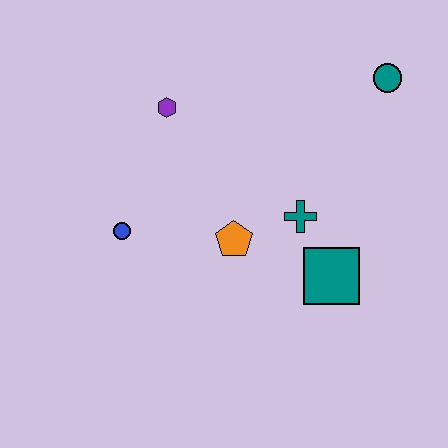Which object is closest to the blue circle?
The orange pentagon is closest to the blue circle.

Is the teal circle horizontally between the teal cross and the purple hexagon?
No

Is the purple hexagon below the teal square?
No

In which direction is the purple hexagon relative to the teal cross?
The purple hexagon is to the left of the teal cross.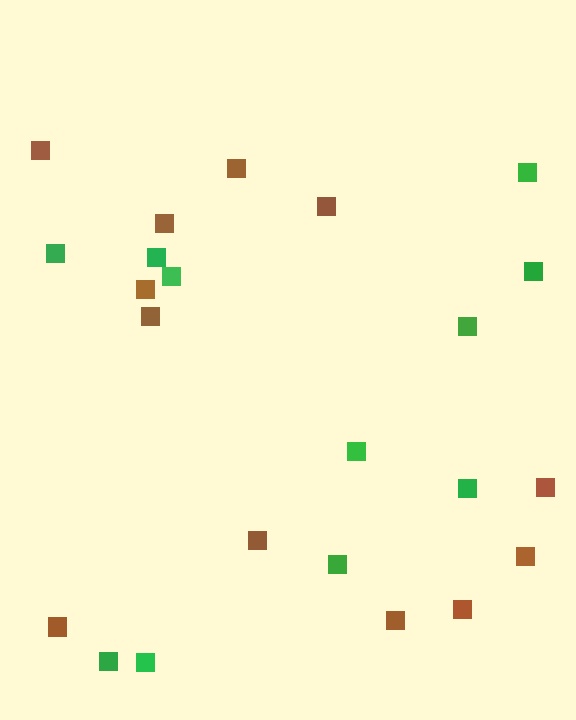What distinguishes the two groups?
There are 2 groups: one group of brown squares (12) and one group of green squares (11).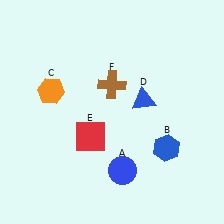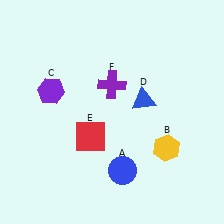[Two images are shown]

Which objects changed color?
B changed from blue to yellow. C changed from orange to purple. F changed from brown to purple.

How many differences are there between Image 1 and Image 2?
There are 3 differences between the two images.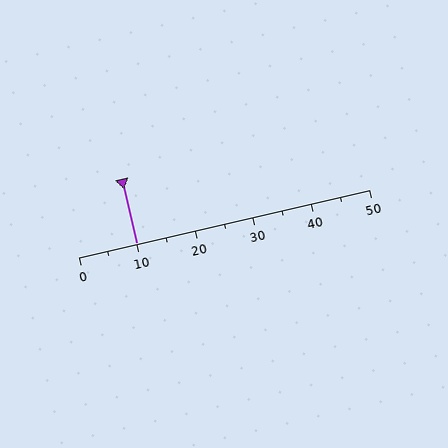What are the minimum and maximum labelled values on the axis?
The axis runs from 0 to 50.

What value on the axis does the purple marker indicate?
The marker indicates approximately 10.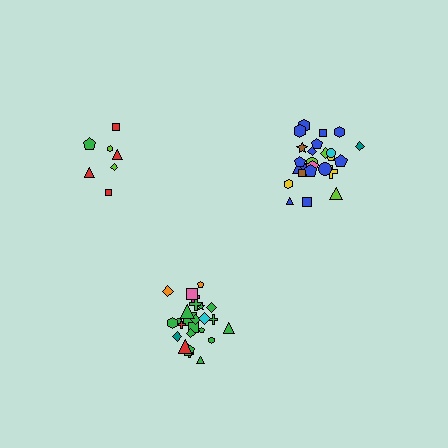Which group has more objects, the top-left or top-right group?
The top-right group.